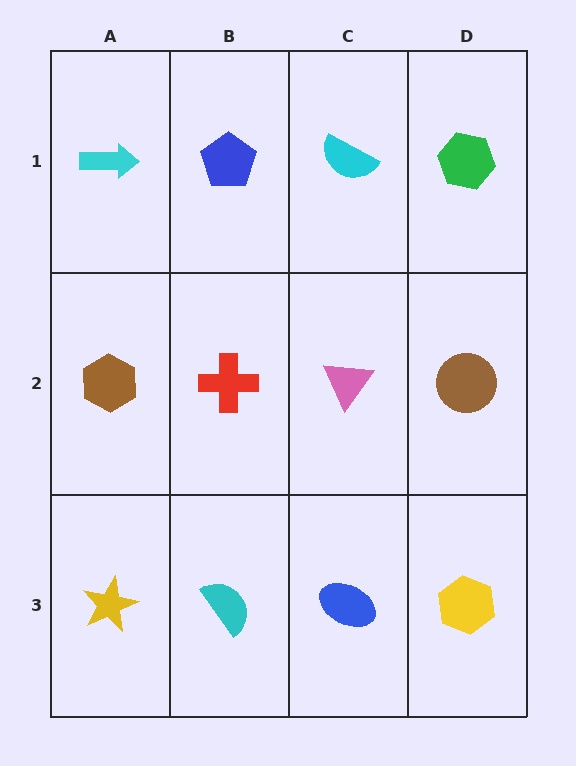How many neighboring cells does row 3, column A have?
2.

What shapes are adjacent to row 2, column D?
A green hexagon (row 1, column D), a yellow hexagon (row 3, column D), a pink triangle (row 2, column C).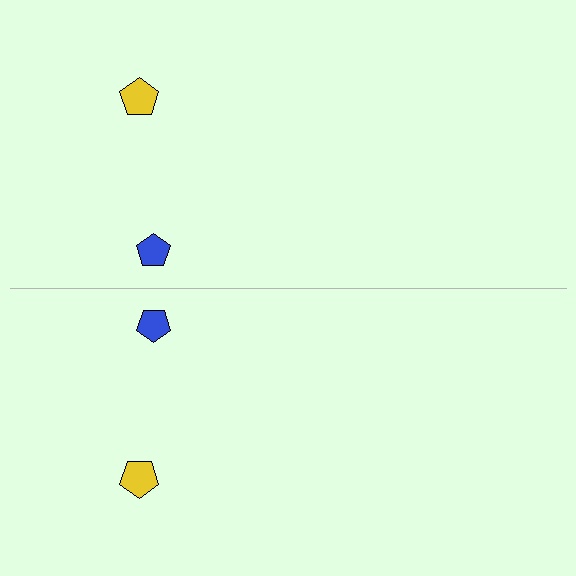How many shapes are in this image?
There are 4 shapes in this image.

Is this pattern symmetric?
Yes, this pattern has bilateral (reflection) symmetry.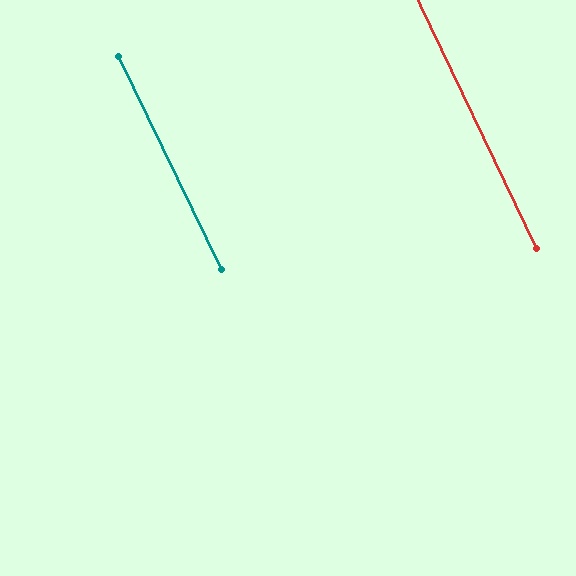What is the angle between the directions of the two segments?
Approximately 1 degree.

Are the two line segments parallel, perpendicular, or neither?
Parallel — their directions differ by only 0.5°.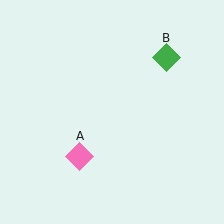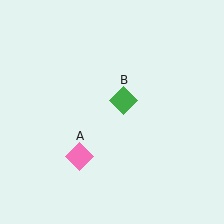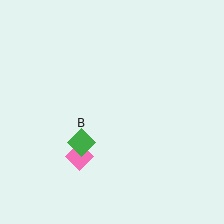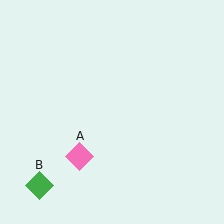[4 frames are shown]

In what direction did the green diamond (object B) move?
The green diamond (object B) moved down and to the left.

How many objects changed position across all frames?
1 object changed position: green diamond (object B).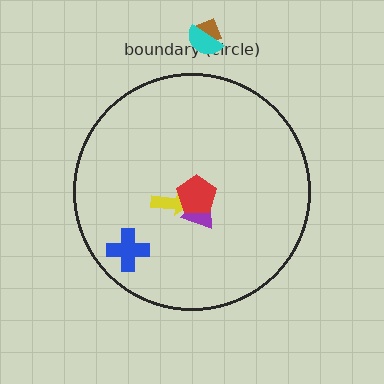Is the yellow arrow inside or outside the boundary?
Inside.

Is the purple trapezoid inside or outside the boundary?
Inside.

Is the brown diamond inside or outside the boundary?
Outside.